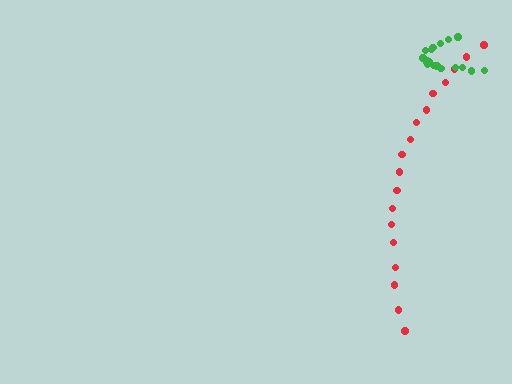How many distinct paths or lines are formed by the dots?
There are 2 distinct paths.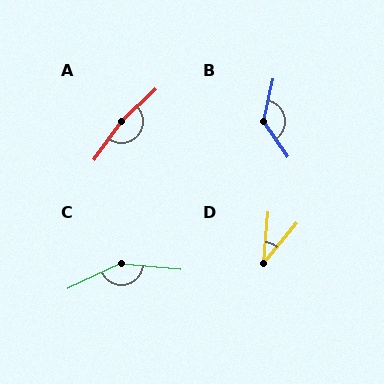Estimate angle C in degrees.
Approximately 149 degrees.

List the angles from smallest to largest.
D (34°), B (133°), C (149°), A (168°).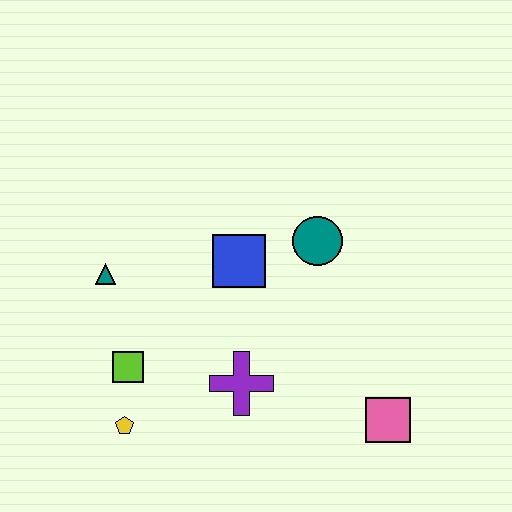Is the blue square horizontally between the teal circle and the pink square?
No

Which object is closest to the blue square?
The teal circle is closest to the blue square.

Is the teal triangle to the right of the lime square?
No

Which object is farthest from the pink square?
The teal triangle is farthest from the pink square.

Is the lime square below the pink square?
No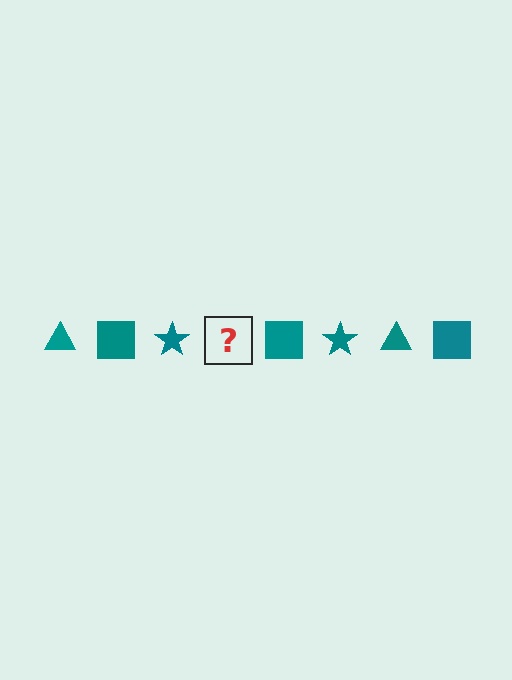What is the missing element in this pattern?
The missing element is a teal triangle.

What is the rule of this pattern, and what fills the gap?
The rule is that the pattern cycles through triangle, square, star shapes in teal. The gap should be filled with a teal triangle.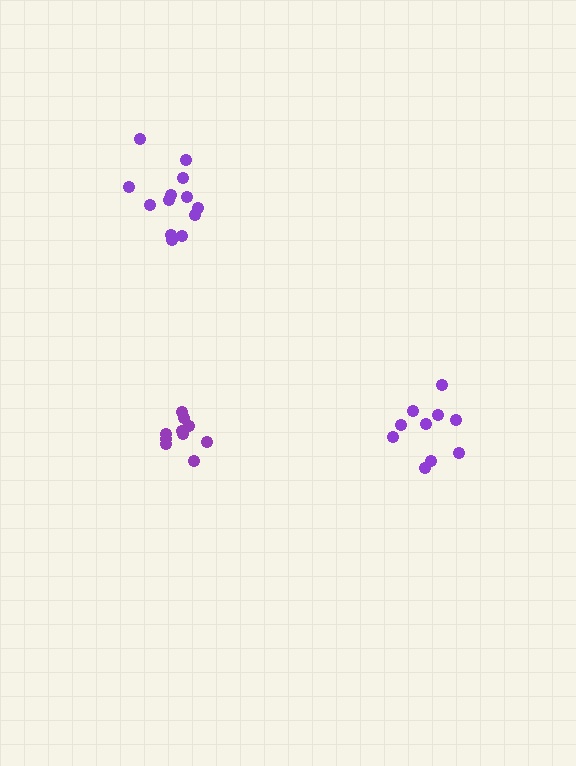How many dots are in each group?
Group 1: 10 dots, Group 2: 13 dots, Group 3: 10 dots (33 total).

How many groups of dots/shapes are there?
There are 3 groups.